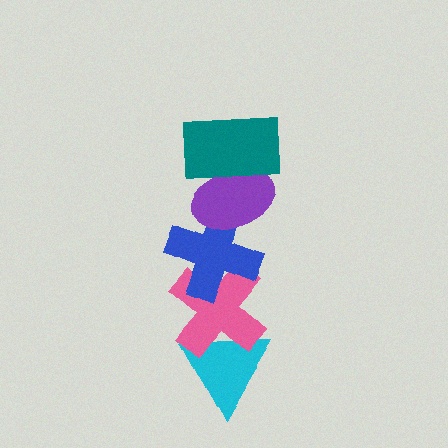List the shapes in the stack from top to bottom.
From top to bottom: the teal rectangle, the purple ellipse, the blue cross, the pink cross, the cyan triangle.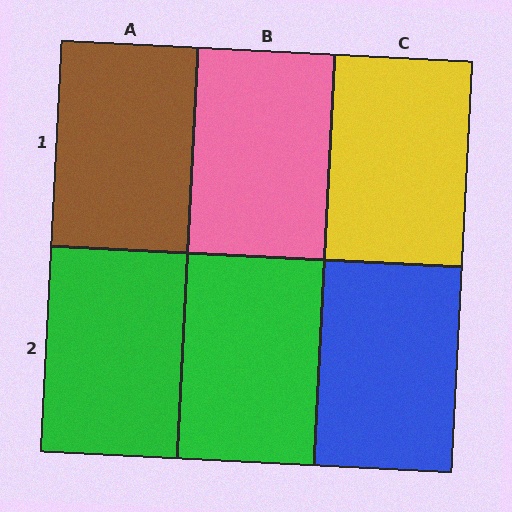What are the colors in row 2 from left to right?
Green, green, blue.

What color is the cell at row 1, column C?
Yellow.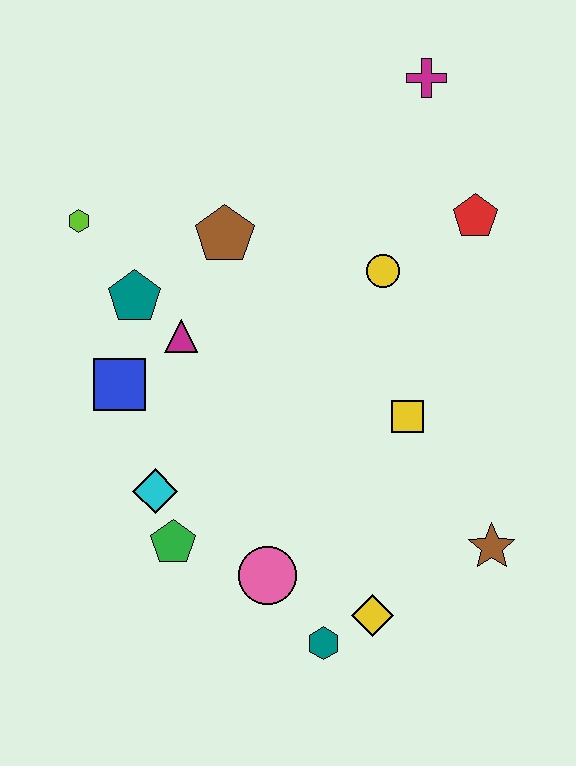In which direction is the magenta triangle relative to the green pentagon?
The magenta triangle is above the green pentagon.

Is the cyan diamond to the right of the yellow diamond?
No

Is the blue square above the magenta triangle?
No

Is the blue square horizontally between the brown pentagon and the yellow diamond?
No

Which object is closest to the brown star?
The yellow diamond is closest to the brown star.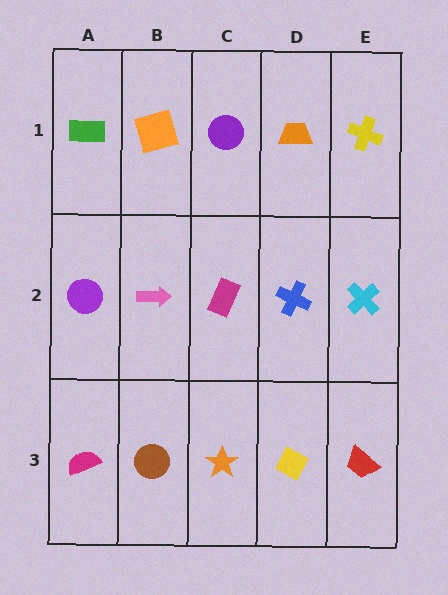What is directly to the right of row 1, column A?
An orange square.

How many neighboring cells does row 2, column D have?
4.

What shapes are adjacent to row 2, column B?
An orange square (row 1, column B), a brown circle (row 3, column B), a purple circle (row 2, column A), a magenta rectangle (row 2, column C).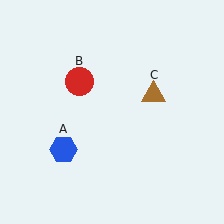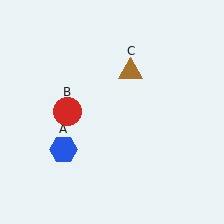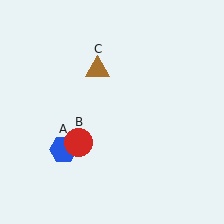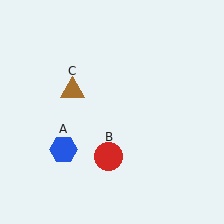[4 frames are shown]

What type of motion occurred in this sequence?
The red circle (object B), brown triangle (object C) rotated counterclockwise around the center of the scene.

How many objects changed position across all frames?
2 objects changed position: red circle (object B), brown triangle (object C).